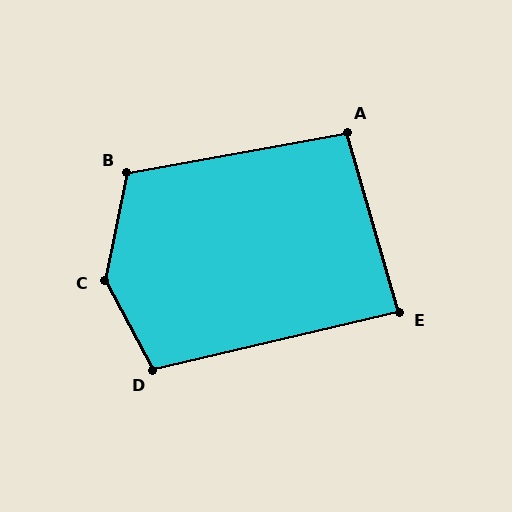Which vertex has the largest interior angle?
C, at approximately 140 degrees.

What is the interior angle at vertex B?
Approximately 112 degrees (obtuse).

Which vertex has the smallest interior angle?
E, at approximately 87 degrees.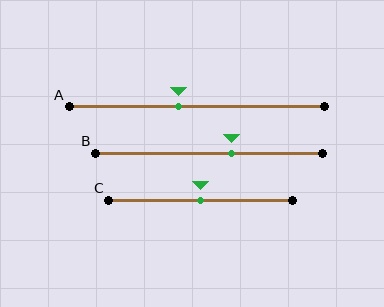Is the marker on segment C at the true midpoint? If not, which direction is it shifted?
Yes, the marker on segment C is at the true midpoint.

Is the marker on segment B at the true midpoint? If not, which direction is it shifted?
No, the marker on segment B is shifted to the right by about 10% of the segment length.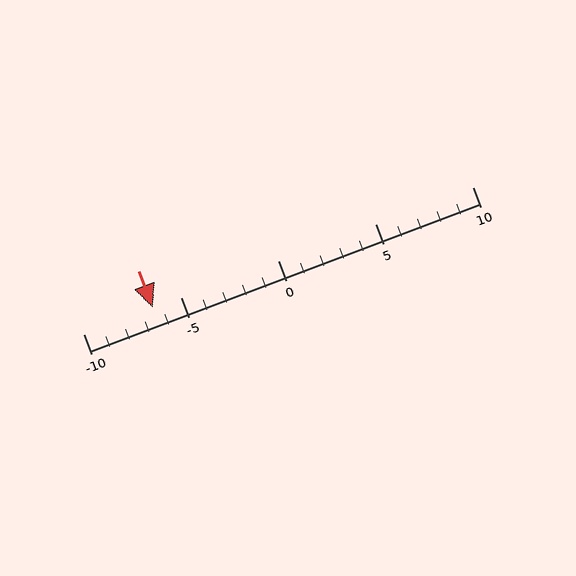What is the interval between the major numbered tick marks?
The major tick marks are spaced 5 units apart.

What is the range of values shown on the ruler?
The ruler shows values from -10 to 10.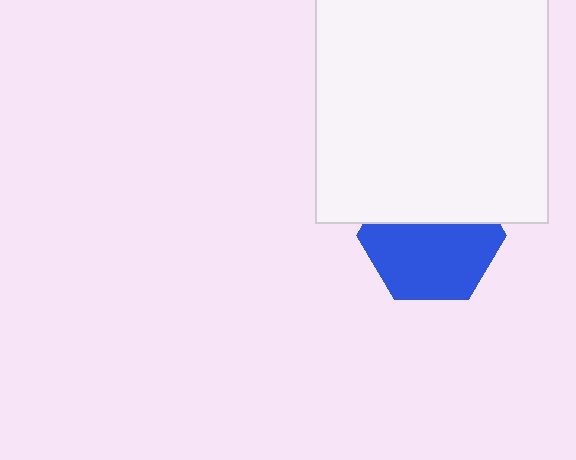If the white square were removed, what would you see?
You would see the complete blue hexagon.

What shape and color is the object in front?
The object in front is a white square.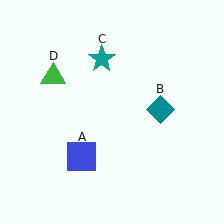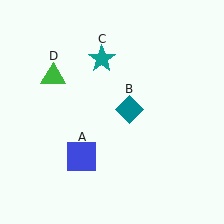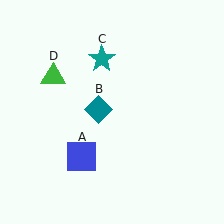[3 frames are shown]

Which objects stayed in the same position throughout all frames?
Blue square (object A) and teal star (object C) and green triangle (object D) remained stationary.